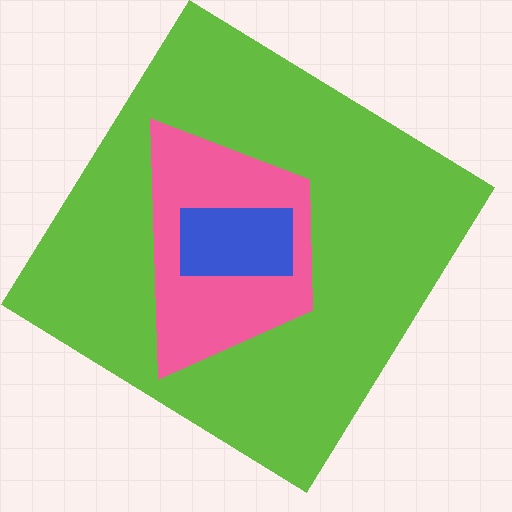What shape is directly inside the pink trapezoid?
The blue rectangle.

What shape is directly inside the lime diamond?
The pink trapezoid.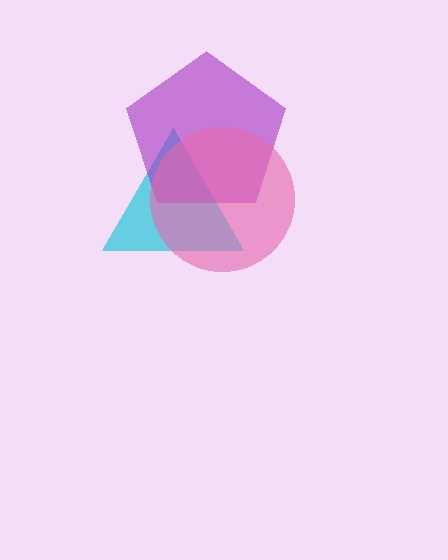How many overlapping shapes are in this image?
There are 3 overlapping shapes in the image.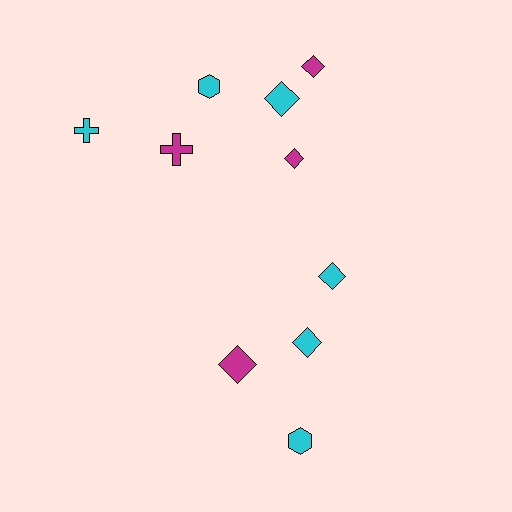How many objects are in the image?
There are 10 objects.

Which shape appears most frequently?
Diamond, with 6 objects.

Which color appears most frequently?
Cyan, with 6 objects.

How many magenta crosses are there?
There is 1 magenta cross.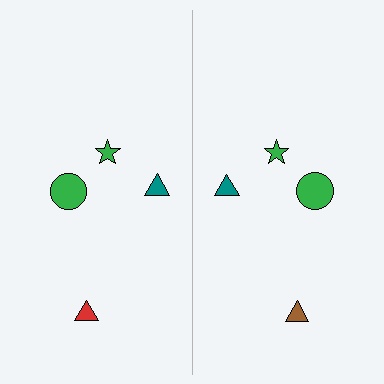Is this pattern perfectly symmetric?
No, the pattern is not perfectly symmetric. The brown triangle on the right side breaks the symmetry — its mirror counterpart is red.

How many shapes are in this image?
There are 8 shapes in this image.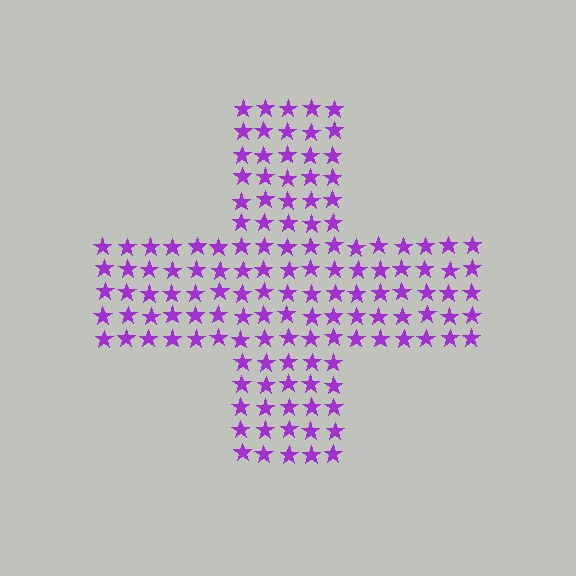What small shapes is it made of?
It is made of small stars.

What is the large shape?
The large shape is a cross.